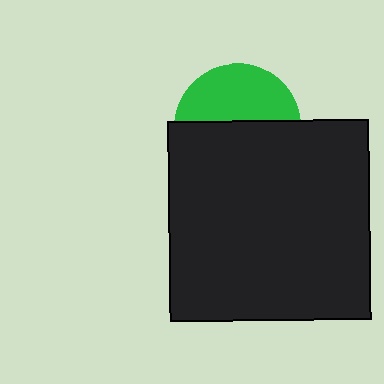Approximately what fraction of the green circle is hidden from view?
Roughly 56% of the green circle is hidden behind the black square.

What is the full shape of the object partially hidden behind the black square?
The partially hidden object is a green circle.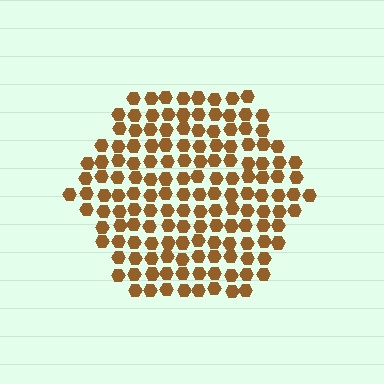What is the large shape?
The large shape is a hexagon.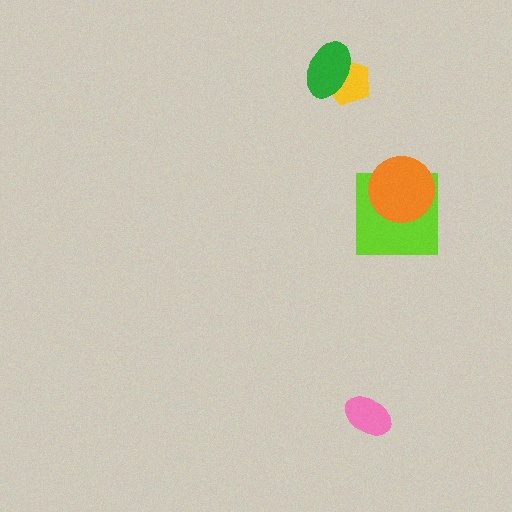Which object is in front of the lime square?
The orange circle is in front of the lime square.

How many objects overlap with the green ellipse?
1 object overlaps with the green ellipse.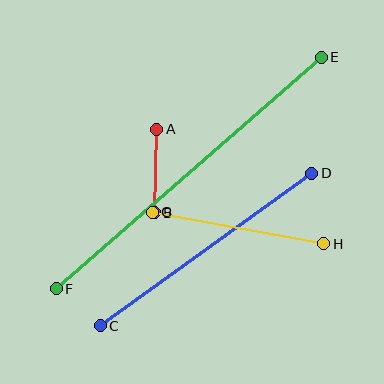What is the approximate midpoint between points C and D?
The midpoint is at approximately (206, 249) pixels.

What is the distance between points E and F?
The distance is approximately 352 pixels.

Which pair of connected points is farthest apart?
Points E and F are farthest apart.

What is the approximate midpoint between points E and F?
The midpoint is at approximately (189, 173) pixels.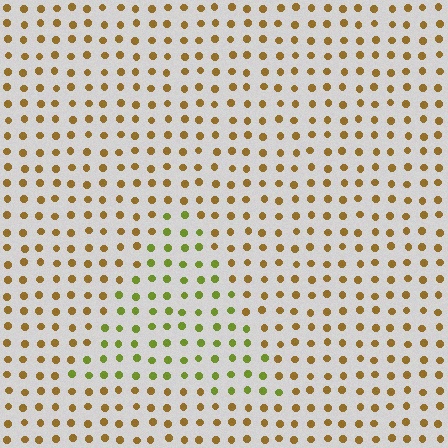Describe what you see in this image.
The image is filled with small brown elements in a uniform arrangement. A triangle-shaped region is visible where the elements are tinted to a slightly different hue, forming a subtle color boundary.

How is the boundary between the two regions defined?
The boundary is defined purely by a slight shift in hue (about 42 degrees). Spacing, size, and orientation are identical on both sides.